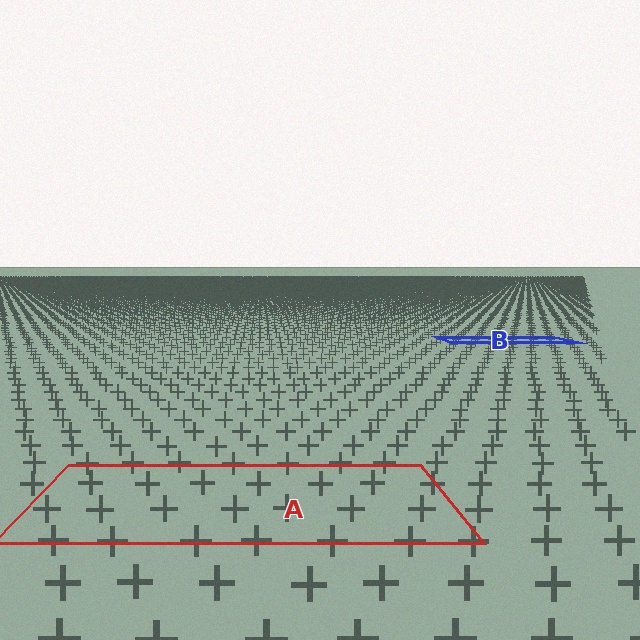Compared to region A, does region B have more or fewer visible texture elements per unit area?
Region B has more texture elements per unit area — they are packed more densely because it is farther away.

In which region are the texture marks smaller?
The texture marks are smaller in region B, because it is farther away.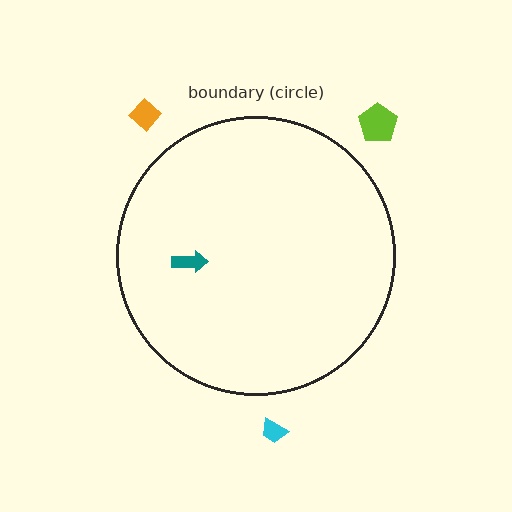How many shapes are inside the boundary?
1 inside, 3 outside.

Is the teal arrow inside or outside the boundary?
Inside.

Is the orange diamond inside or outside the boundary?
Outside.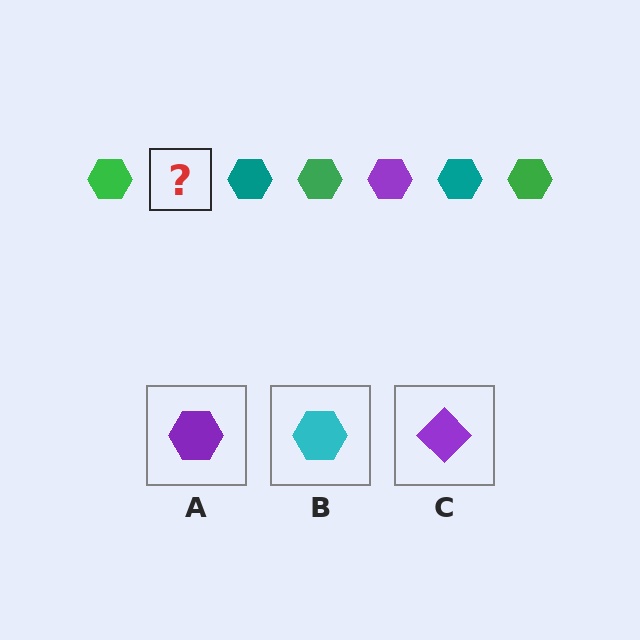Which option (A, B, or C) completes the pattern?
A.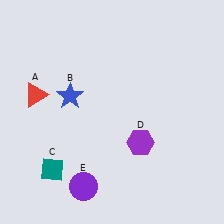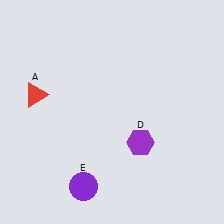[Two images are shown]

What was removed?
The blue star (B), the teal diamond (C) were removed in Image 2.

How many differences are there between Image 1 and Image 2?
There are 2 differences between the two images.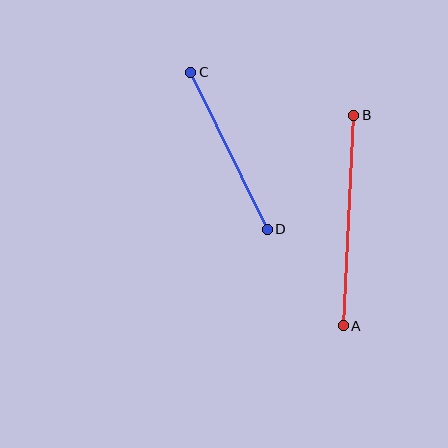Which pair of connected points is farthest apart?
Points A and B are farthest apart.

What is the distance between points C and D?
The distance is approximately 174 pixels.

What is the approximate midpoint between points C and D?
The midpoint is at approximately (229, 151) pixels.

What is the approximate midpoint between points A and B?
The midpoint is at approximately (349, 221) pixels.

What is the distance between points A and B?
The distance is approximately 211 pixels.